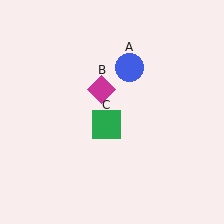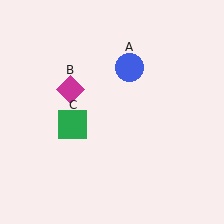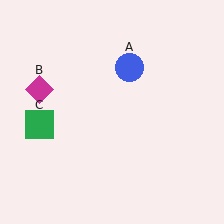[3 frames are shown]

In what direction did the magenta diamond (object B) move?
The magenta diamond (object B) moved left.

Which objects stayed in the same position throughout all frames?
Blue circle (object A) remained stationary.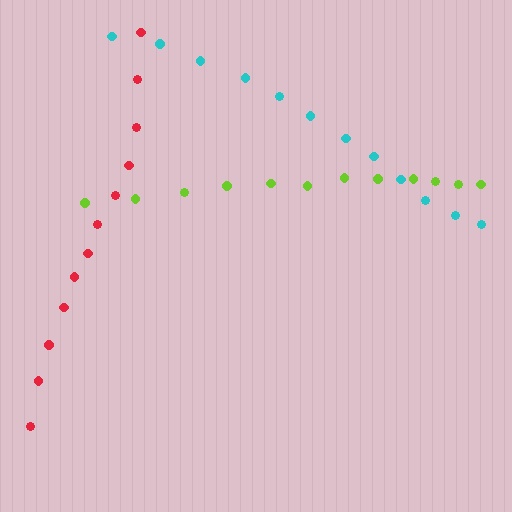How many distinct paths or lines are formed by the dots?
There are 3 distinct paths.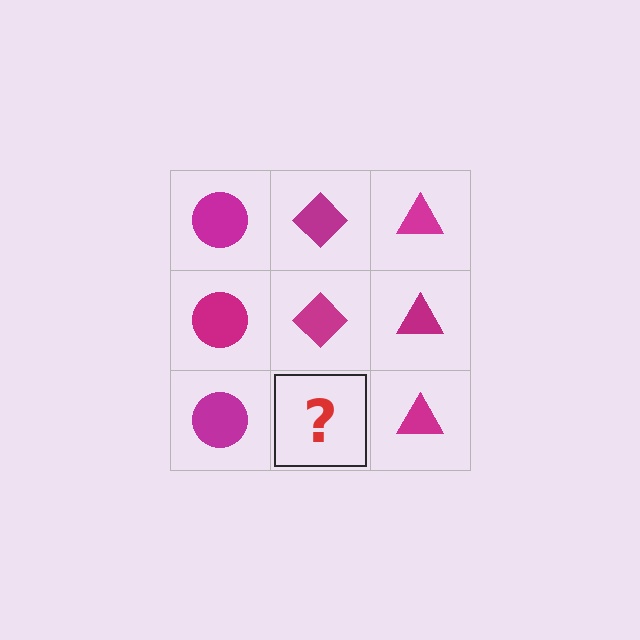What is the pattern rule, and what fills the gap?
The rule is that each column has a consistent shape. The gap should be filled with a magenta diamond.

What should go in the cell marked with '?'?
The missing cell should contain a magenta diamond.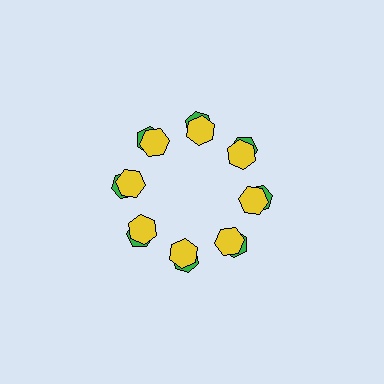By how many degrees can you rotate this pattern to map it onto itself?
The pattern maps onto itself every 45 degrees of rotation.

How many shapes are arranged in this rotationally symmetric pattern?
There are 16 shapes, arranged in 8 groups of 2.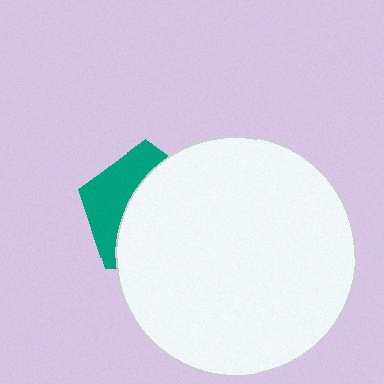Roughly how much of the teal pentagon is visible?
A small part of it is visible (roughly 36%).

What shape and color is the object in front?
The object in front is a white circle.